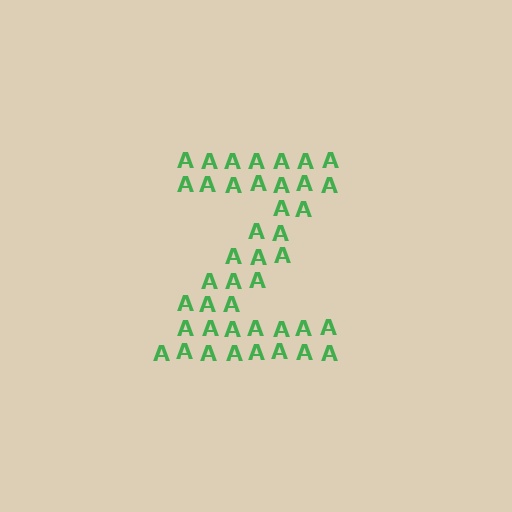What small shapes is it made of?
It is made of small letter A's.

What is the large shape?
The large shape is the letter Z.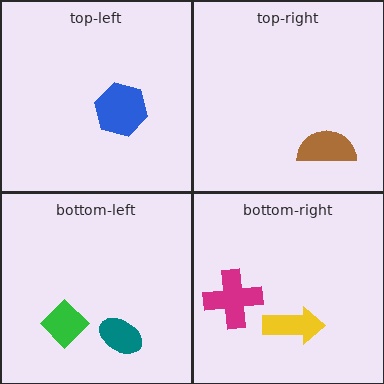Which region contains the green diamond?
The bottom-left region.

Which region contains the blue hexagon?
The top-left region.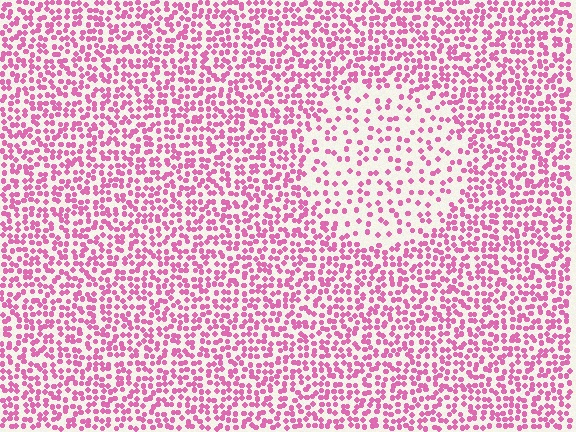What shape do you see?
I see a circle.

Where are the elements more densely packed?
The elements are more densely packed outside the circle boundary.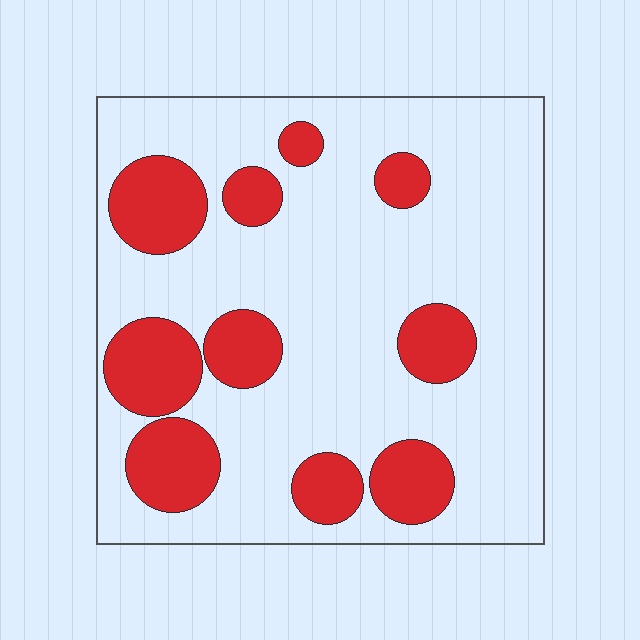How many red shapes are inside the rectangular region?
10.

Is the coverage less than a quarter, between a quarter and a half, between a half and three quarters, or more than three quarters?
Less than a quarter.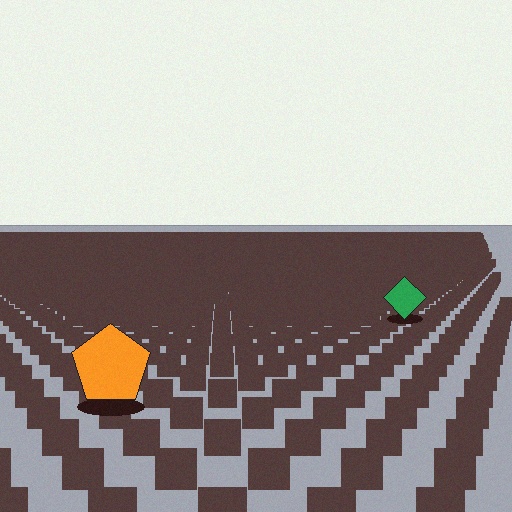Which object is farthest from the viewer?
The green diamond is farthest from the viewer. It appears smaller and the ground texture around it is denser.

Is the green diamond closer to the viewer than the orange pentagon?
No. The orange pentagon is closer — you can tell from the texture gradient: the ground texture is coarser near it.